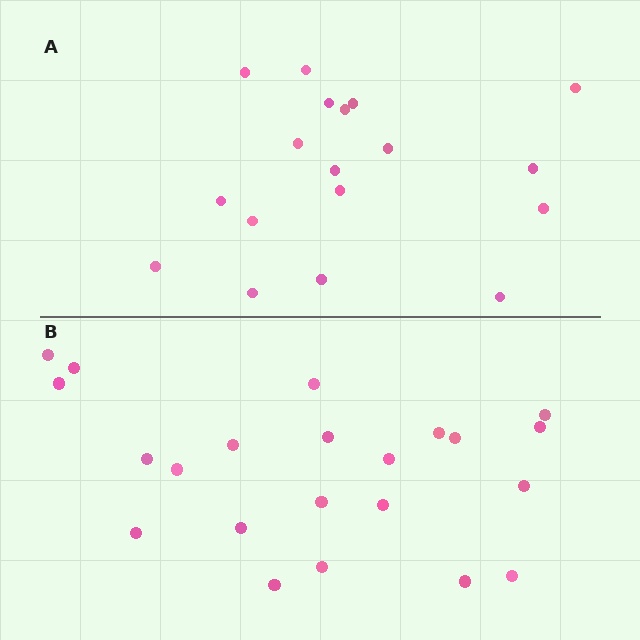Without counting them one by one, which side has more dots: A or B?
Region B (the bottom region) has more dots.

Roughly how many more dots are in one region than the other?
Region B has about 4 more dots than region A.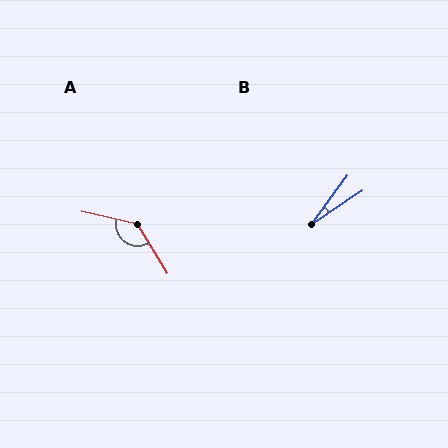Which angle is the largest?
A, at approximately 134 degrees.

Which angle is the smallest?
B, at approximately 20 degrees.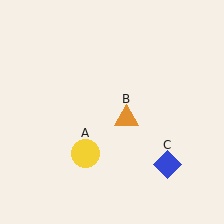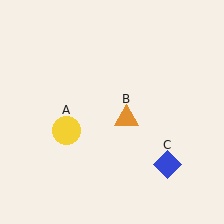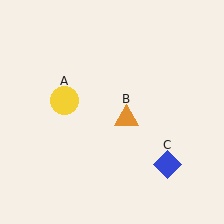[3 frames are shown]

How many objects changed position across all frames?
1 object changed position: yellow circle (object A).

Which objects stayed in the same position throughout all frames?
Orange triangle (object B) and blue diamond (object C) remained stationary.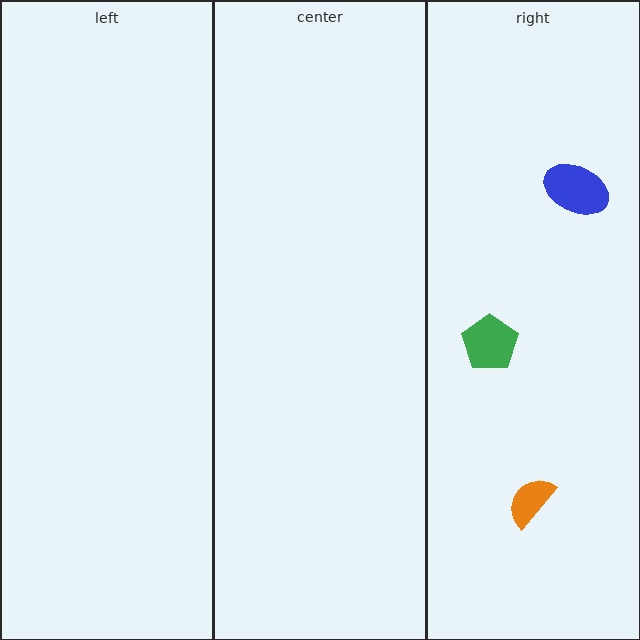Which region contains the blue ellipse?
The right region.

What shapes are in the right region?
The orange semicircle, the blue ellipse, the green pentagon.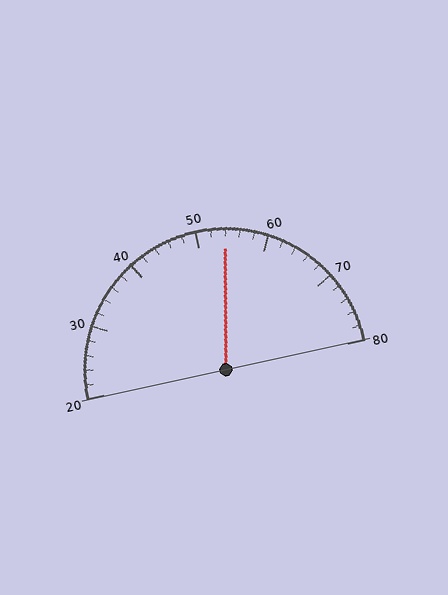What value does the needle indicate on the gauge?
The needle indicates approximately 54.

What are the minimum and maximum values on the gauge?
The gauge ranges from 20 to 80.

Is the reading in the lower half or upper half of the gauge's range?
The reading is in the upper half of the range (20 to 80).